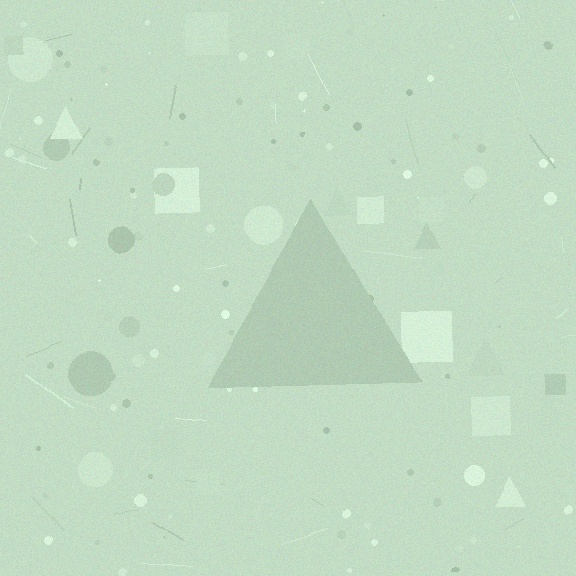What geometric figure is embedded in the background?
A triangle is embedded in the background.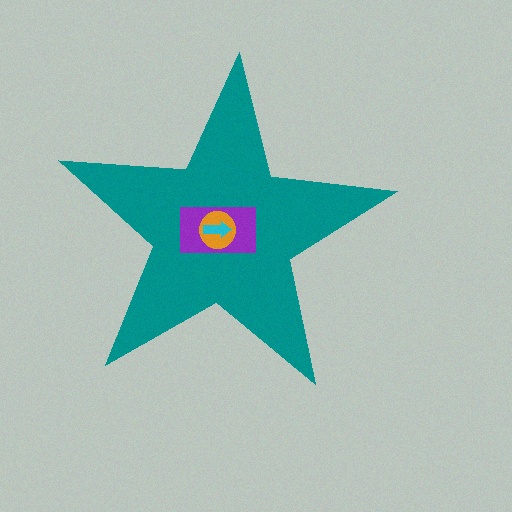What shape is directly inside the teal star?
The purple rectangle.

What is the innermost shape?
The cyan arrow.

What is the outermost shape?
The teal star.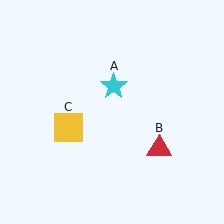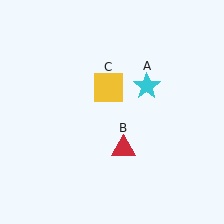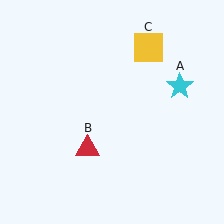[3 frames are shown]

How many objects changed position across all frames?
3 objects changed position: cyan star (object A), red triangle (object B), yellow square (object C).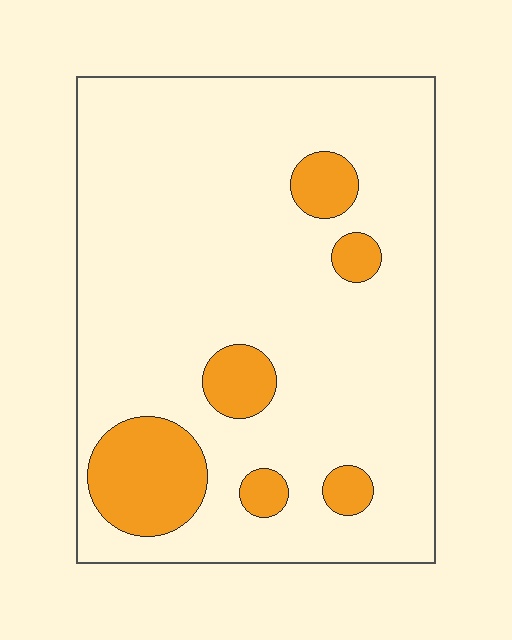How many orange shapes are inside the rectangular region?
6.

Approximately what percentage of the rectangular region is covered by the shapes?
Approximately 15%.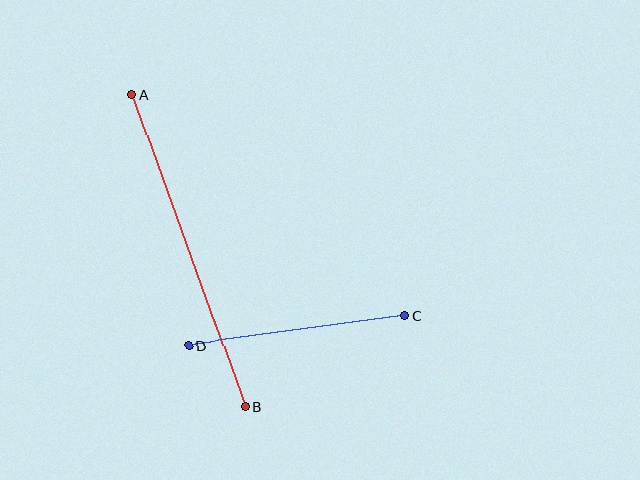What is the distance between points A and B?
The distance is approximately 332 pixels.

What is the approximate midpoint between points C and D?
The midpoint is at approximately (297, 330) pixels.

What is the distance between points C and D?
The distance is approximately 219 pixels.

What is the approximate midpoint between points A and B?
The midpoint is at approximately (188, 251) pixels.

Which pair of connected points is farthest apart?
Points A and B are farthest apart.